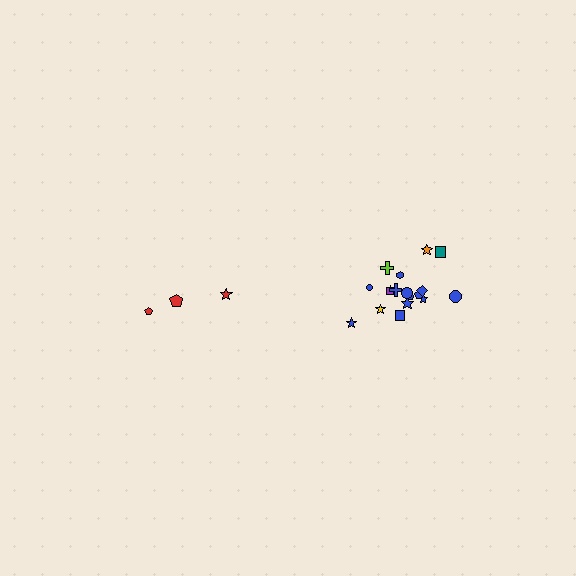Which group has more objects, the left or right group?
The right group.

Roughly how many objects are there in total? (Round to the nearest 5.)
Roughly 20 objects in total.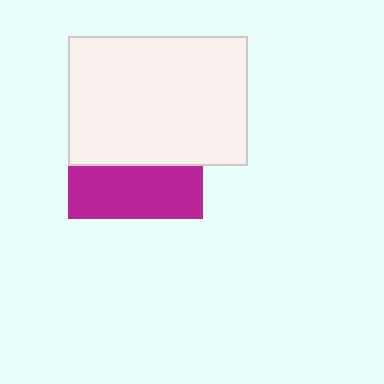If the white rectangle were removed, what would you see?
You would see the complete magenta square.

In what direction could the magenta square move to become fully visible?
The magenta square could move down. That would shift it out from behind the white rectangle entirely.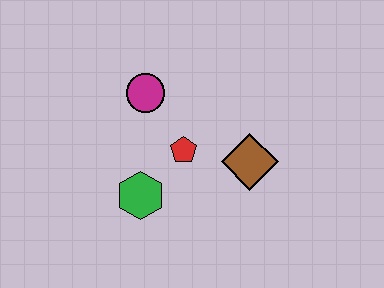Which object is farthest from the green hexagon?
The brown diamond is farthest from the green hexagon.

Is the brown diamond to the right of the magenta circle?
Yes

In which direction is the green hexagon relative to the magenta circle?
The green hexagon is below the magenta circle.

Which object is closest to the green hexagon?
The red pentagon is closest to the green hexagon.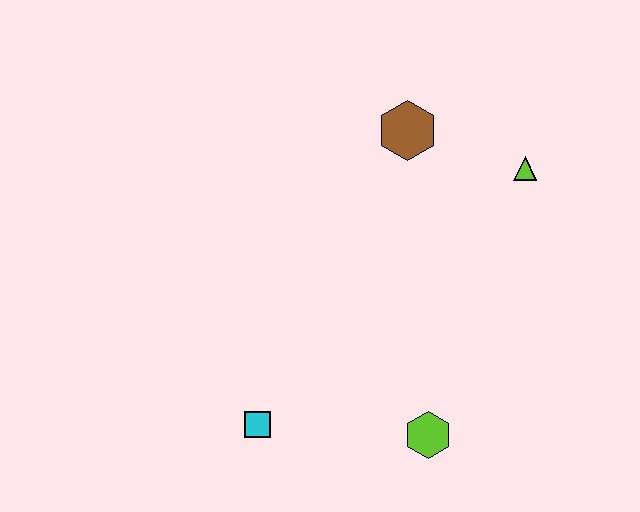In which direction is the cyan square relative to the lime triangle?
The cyan square is to the left of the lime triangle.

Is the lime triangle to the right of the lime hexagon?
Yes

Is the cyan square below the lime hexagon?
No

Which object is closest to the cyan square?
The lime hexagon is closest to the cyan square.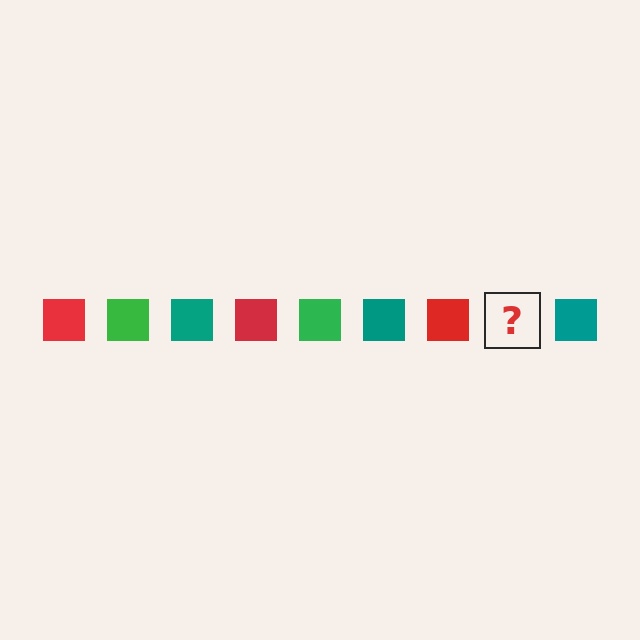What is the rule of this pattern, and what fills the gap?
The rule is that the pattern cycles through red, green, teal squares. The gap should be filled with a green square.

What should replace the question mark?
The question mark should be replaced with a green square.